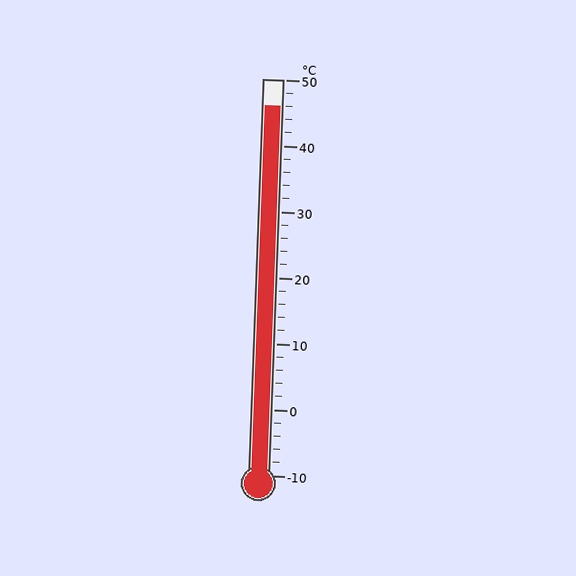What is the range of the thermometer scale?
The thermometer scale ranges from -10°C to 50°C.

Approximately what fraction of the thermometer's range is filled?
The thermometer is filled to approximately 95% of its range.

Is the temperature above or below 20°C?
The temperature is above 20°C.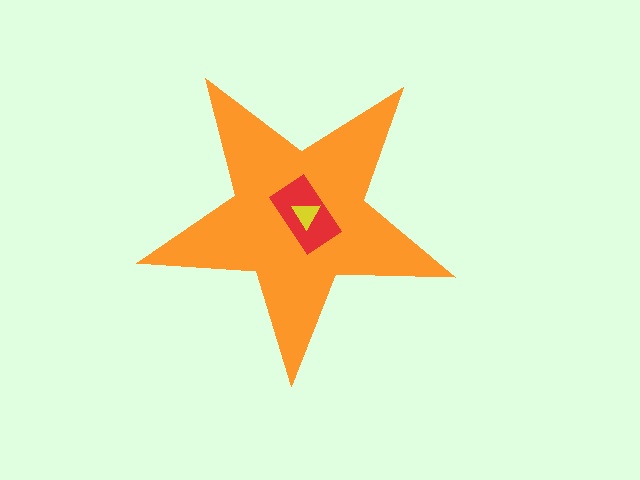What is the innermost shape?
The yellow triangle.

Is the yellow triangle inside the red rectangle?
Yes.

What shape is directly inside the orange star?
The red rectangle.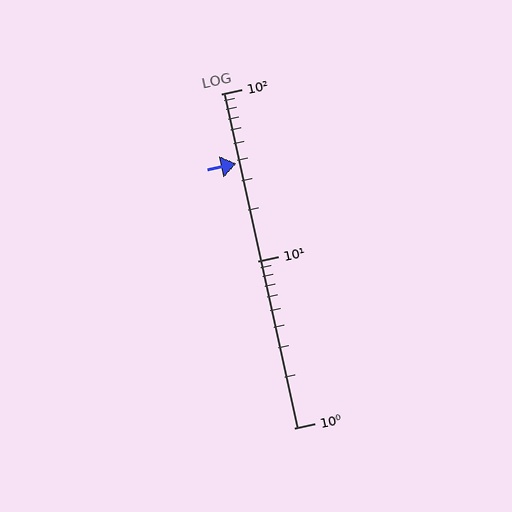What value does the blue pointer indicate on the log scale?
The pointer indicates approximately 38.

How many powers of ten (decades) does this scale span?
The scale spans 2 decades, from 1 to 100.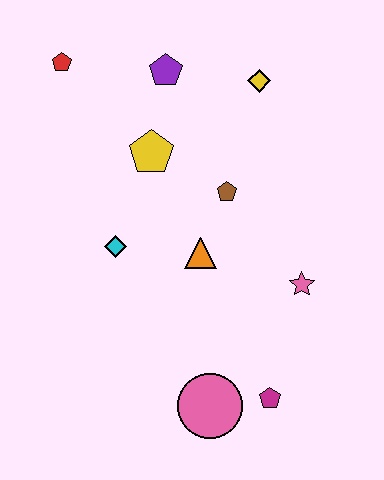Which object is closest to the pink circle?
The magenta pentagon is closest to the pink circle.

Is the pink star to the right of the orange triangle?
Yes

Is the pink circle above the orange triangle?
No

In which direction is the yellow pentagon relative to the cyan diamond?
The yellow pentagon is above the cyan diamond.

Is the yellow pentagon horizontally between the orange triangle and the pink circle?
No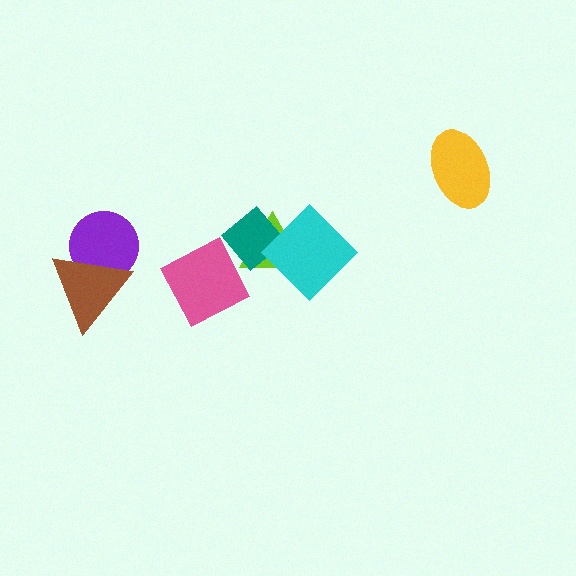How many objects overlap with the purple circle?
1 object overlaps with the purple circle.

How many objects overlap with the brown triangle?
1 object overlaps with the brown triangle.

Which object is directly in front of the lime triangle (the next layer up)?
The teal diamond is directly in front of the lime triangle.